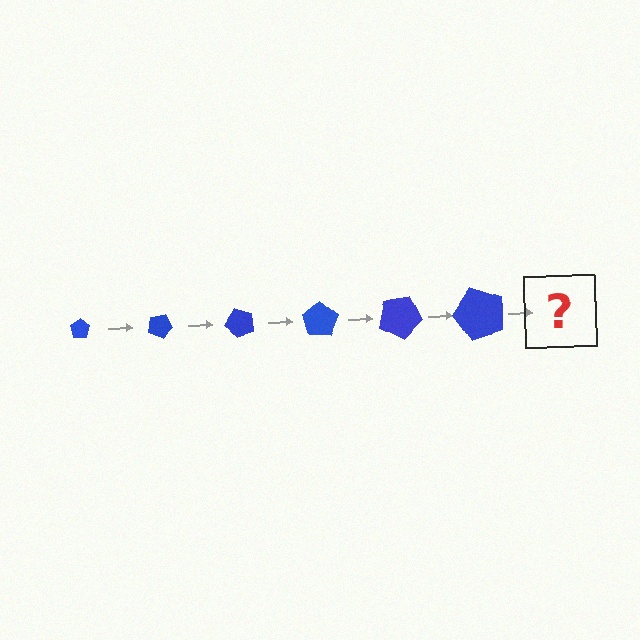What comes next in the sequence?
The next element should be a pentagon, larger than the previous one and rotated 150 degrees from the start.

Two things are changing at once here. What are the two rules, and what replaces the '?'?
The two rules are that the pentagon grows larger each step and it rotates 25 degrees each step. The '?' should be a pentagon, larger than the previous one and rotated 150 degrees from the start.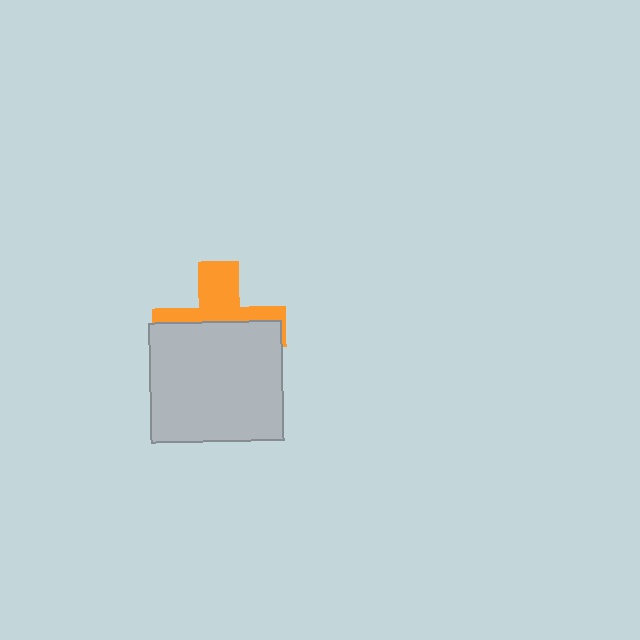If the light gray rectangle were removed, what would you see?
You would see the complete orange cross.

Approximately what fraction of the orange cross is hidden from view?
Roughly 58% of the orange cross is hidden behind the light gray rectangle.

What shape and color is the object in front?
The object in front is a light gray rectangle.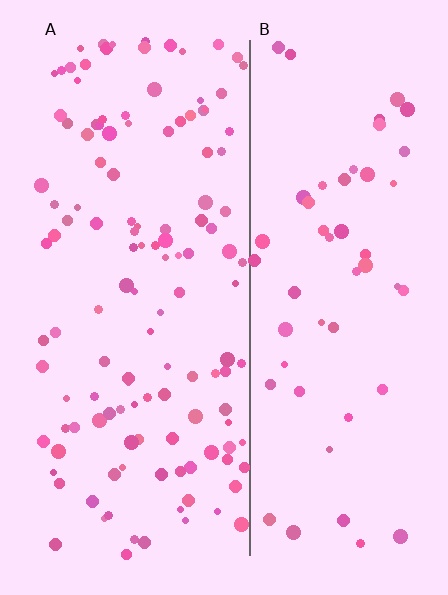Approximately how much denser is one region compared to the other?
Approximately 2.4× — region A over region B.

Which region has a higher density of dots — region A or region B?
A (the left).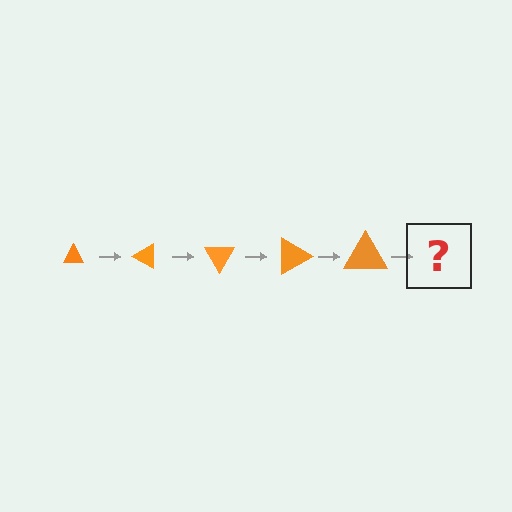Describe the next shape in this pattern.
It should be a triangle, larger than the previous one and rotated 150 degrees from the start.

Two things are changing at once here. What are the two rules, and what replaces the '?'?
The two rules are that the triangle grows larger each step and it rotates 30 degrees each step. The '?' should be a triangle, larger than the previous one and rotated 150 degrees from the start.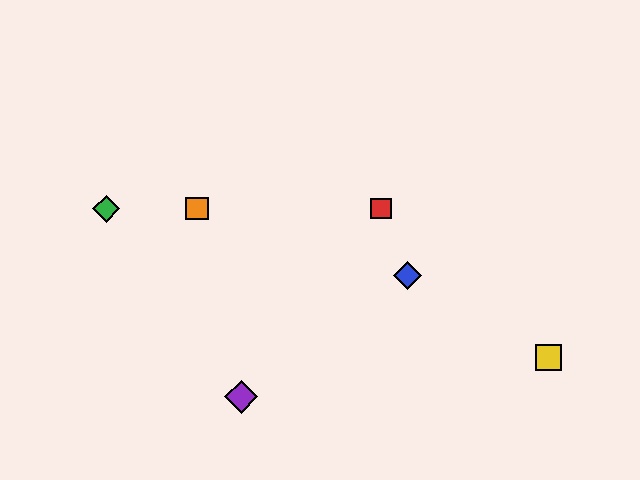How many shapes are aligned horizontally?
3 shapes (the red square, the green diamond, the orange square) are aligned horizontally.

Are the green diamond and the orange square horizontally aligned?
Yes, both are at y≈209.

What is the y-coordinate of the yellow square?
The yellow square is at y≈358.